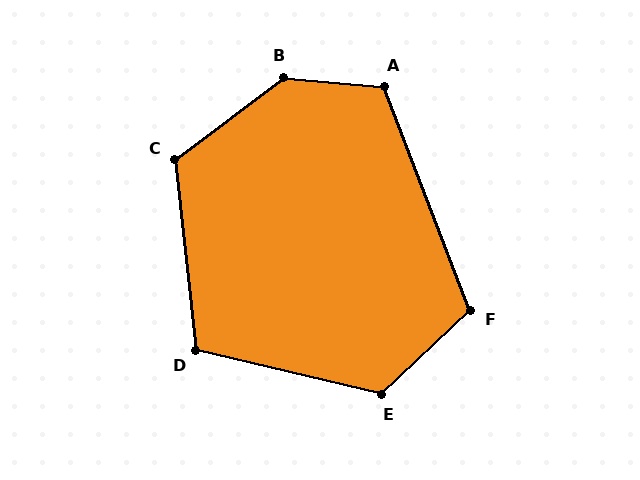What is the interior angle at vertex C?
Approximately 120 degrees (obtuse).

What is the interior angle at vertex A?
Approximately 116 degrees (obtuse).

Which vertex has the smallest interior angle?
D, at approximately 110 degrees.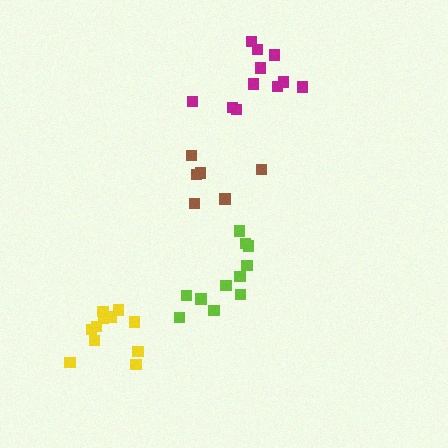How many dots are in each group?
Group 1: 6 dots, Group 2: 11 dots, Group 3: 11 dots, Group 4: 11 dots (39 total).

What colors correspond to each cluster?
The clusters are colored: brown, magenta, lime, yellow.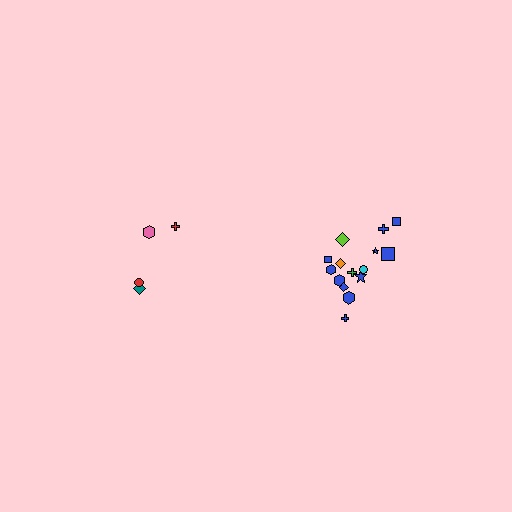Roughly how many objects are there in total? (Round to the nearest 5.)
Roughly 20 objects in total.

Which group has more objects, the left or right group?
The right group.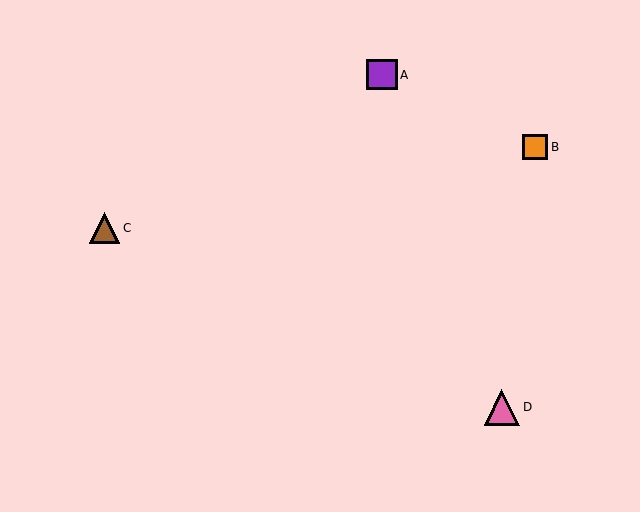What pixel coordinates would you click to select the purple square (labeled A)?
Click at (382, 75) to select the purple square A.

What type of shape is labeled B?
Shape B is an orange square.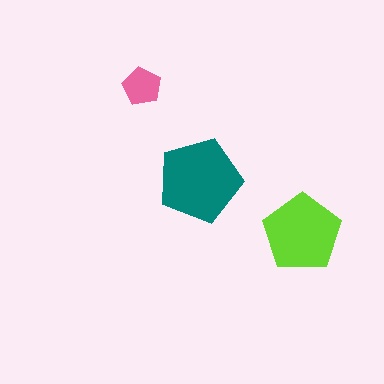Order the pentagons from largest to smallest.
the teal one, the lime one, the pink one.